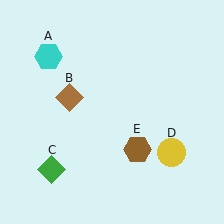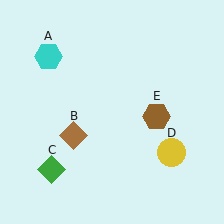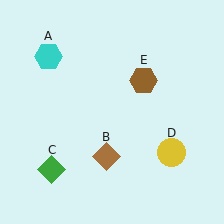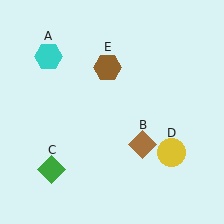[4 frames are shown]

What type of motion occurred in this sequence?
The brown diamond (object B), brown hexagon (object E) rotated counterclockwise around the center of the scene.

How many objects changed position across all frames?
2 objects changed position: brown diamond (object B), brown hexagon (object E).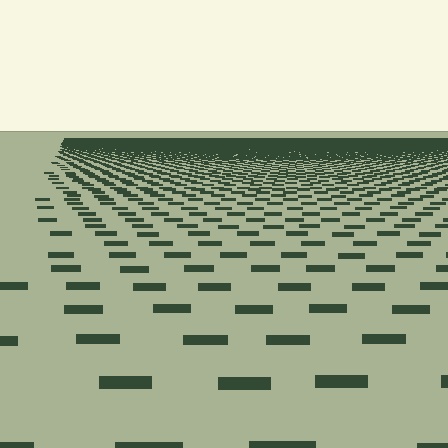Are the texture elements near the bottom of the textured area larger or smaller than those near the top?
Larger. Near the bottom, elements are closer to the viewer and appear at a bigger on-screen size.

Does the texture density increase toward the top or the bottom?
Density increases toward the top.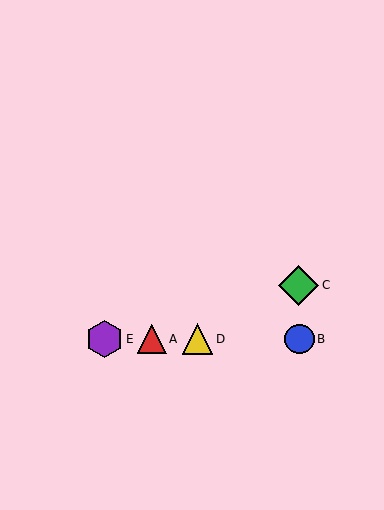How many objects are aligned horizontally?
4 objects (A, B, D, E) are aligned horizontally.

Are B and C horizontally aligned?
No, B is at y≈339 and C is at y≈286.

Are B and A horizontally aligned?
Yes, both are at y≈339.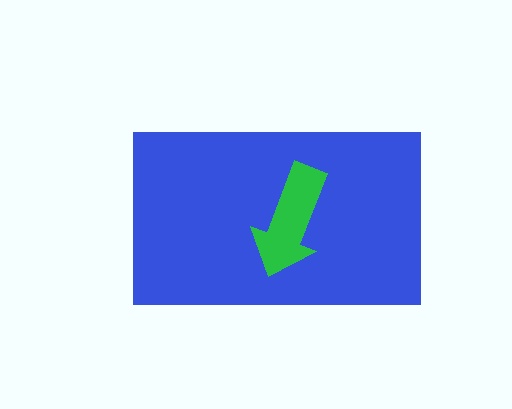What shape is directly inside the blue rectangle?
The green arrow.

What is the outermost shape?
The blue rectangle.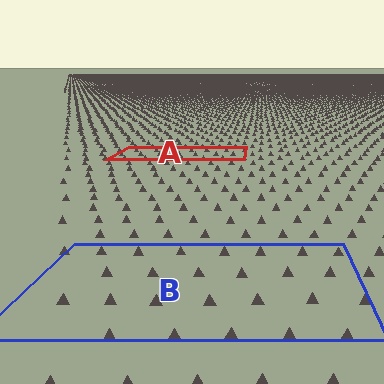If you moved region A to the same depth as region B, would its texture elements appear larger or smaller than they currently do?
They would appear larger. At a closer depth, the same texture elements are projected at a bigger on-screen size.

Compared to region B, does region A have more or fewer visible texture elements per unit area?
Region A has more texture elements per unit area — they are packed more densely because it is farther away.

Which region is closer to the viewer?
Region B is closer. The texture elements there are larger and more spread out.